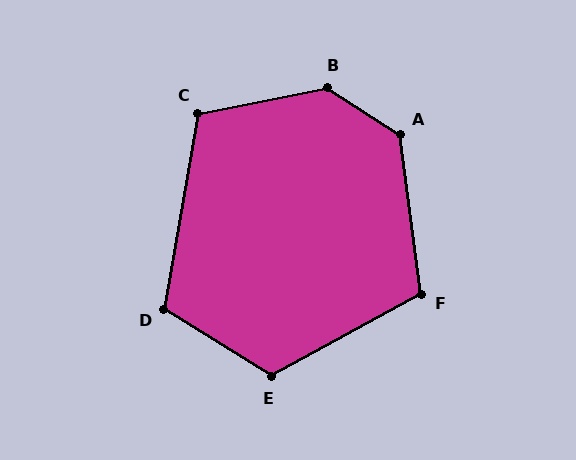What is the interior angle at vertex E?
Approximately 119 degrees (obtuse).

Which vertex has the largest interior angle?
B, at approximately 136 degrees.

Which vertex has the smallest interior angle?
C, at approximately 111 degrees.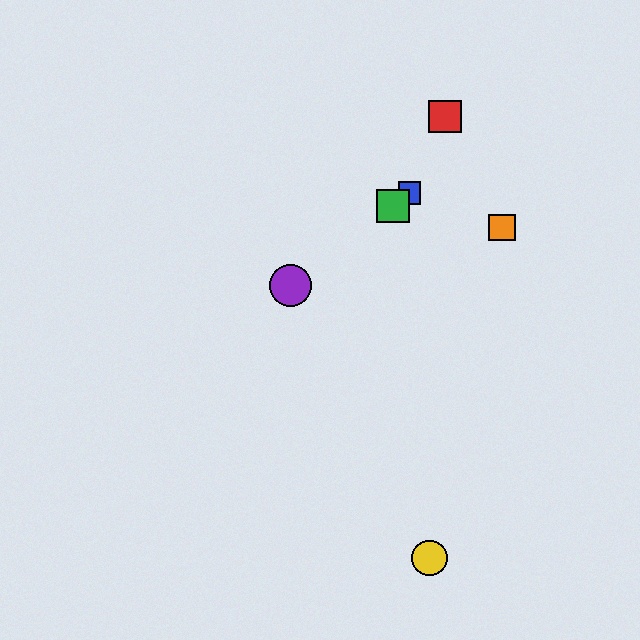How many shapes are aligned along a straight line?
3 shapes (the blue square, the green square, the purple circle) are aligned along a straight line.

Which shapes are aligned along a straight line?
The blue square, the green square, the purple circle are aligned along a straight line.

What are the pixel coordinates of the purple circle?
The purple circle is at (290, 285).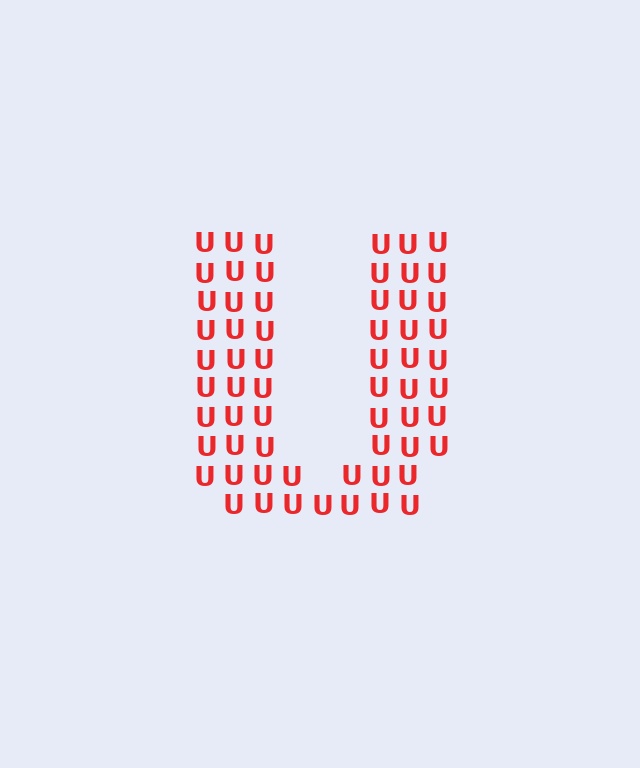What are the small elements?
The small elements are letter U's.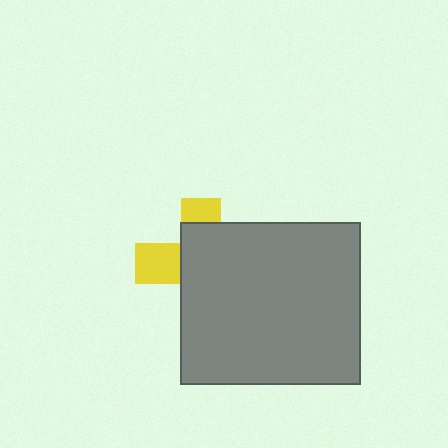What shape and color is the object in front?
The object in front is a gray rectangle.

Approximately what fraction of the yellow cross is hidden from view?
Roughly 70% of the yellow cross is hidden behind the gray rectangle.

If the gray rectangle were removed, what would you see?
You would see the complete yellow cross.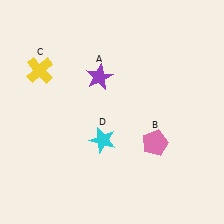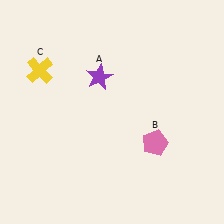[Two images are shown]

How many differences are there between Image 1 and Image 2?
There is 1 difference between the two images.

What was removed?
The cyan star (D) was removed in Image 2.